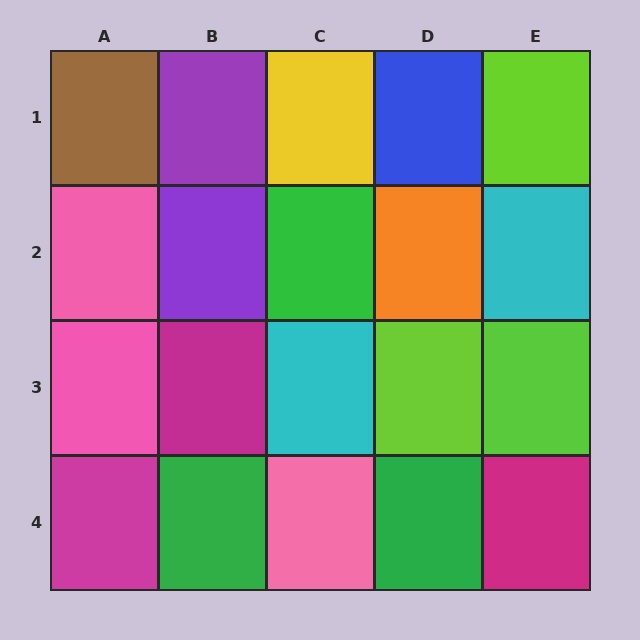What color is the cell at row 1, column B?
Purple.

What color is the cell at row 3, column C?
Cyan.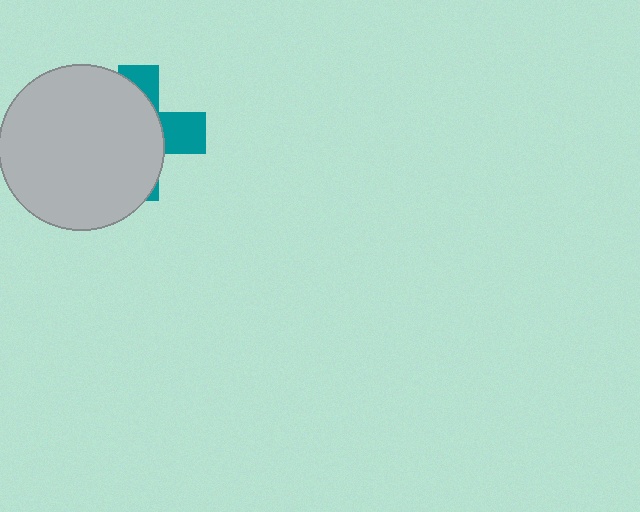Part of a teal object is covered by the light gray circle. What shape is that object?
It is a cross.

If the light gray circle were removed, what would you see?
You would see the complete teal cross.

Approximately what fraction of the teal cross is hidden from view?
Roughly 69% of the teal cross is hidden behind the light gray circle.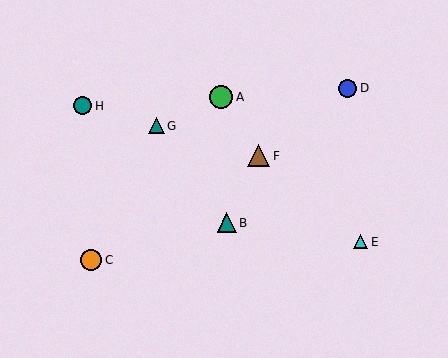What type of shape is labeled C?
Shape C is an orange circle.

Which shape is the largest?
The green circle (labeled A) is the largest.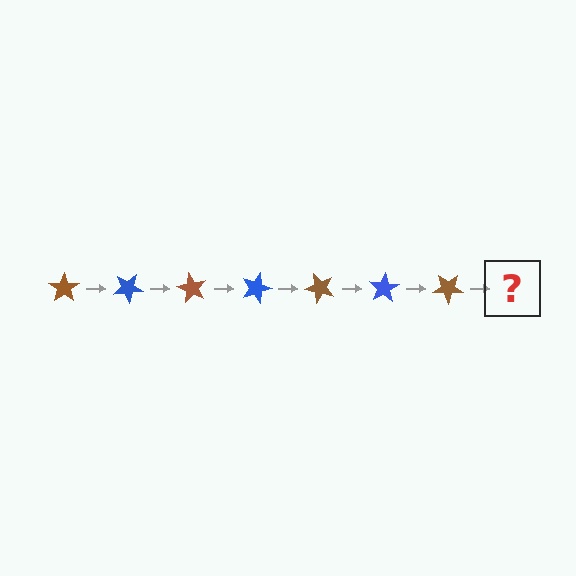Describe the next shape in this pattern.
It should be a blue star, rotated 210 degrees from the start.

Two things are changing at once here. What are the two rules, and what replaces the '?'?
The two rules are that it rotates 30 degrees each step and the color cycles through brown and blue. The '?' should be a blue star, rotated 210 degrees from the start.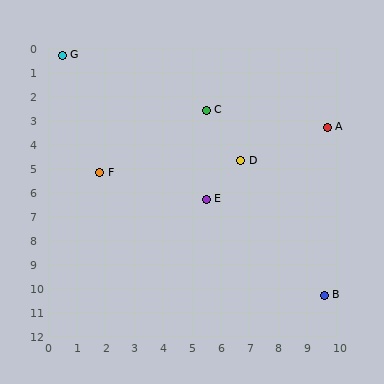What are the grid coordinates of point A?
Point A is at approximately (9.7, 3.3).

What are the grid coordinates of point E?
Point E is at approximately (5.5, 6.3).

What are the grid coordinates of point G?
Point G is at approximately (0.5, 0.3).